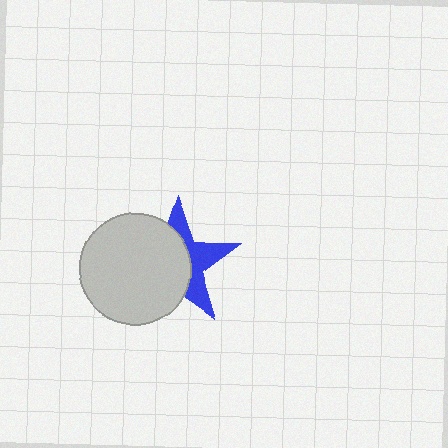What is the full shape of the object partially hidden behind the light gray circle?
The partially hidden object is a blue star.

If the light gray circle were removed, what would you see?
You would see the complete blue star.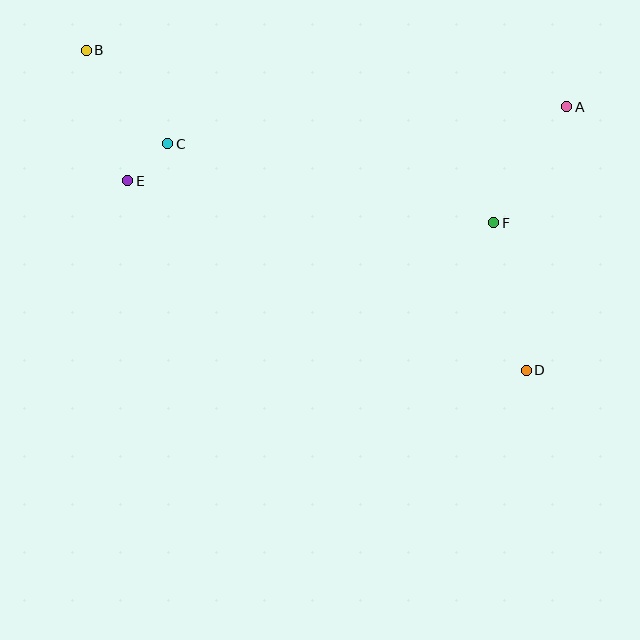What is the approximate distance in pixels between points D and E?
The distance between D and E is approximately 441 pixels.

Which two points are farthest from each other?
Points B and D are farthest from each other.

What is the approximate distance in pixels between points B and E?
The distance between B and E is approximately 137 pixels.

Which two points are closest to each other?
Points C and E are closest to each other.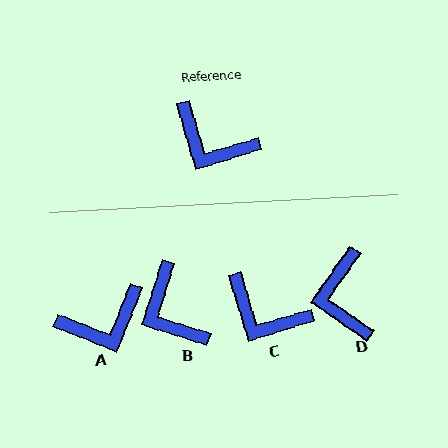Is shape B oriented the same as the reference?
No, it is off by about 34 degrees.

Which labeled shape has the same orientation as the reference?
C.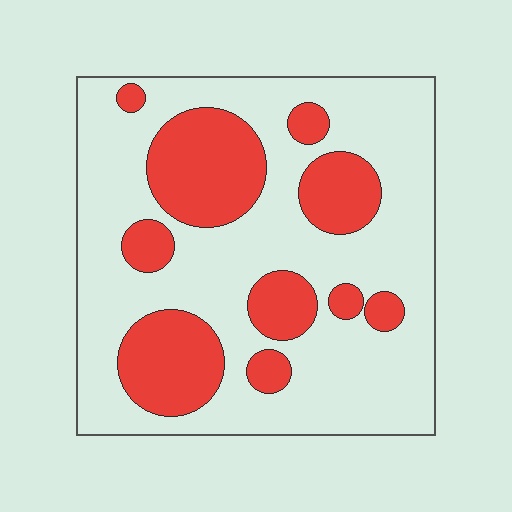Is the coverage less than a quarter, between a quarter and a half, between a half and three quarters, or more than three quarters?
Between a quarter and a half.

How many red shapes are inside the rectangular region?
10.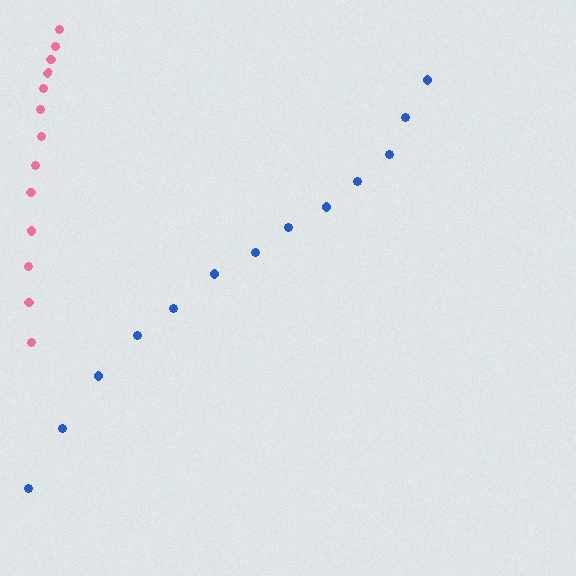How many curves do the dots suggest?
There are 2 distinct paths.